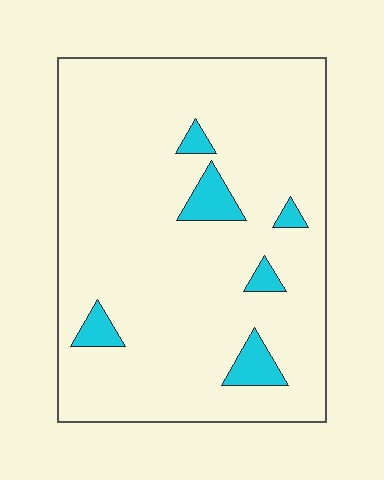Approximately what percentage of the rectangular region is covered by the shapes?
Approximately 10%.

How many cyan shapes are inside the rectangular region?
6.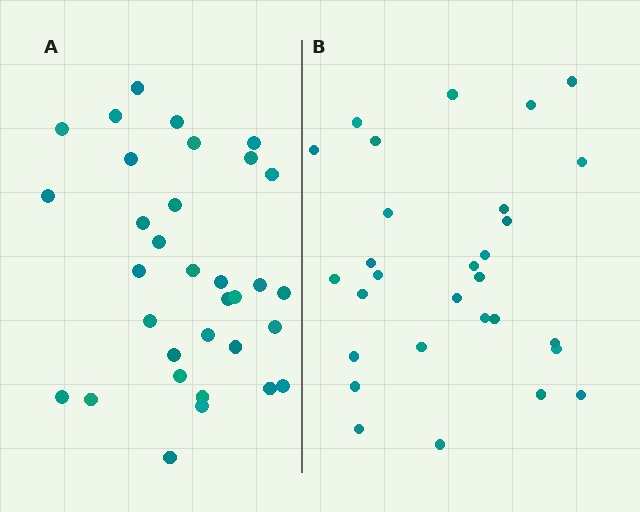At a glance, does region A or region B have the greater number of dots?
Region A (the left region) has more dots.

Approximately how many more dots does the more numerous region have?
Region A has about 4 more dots than region B.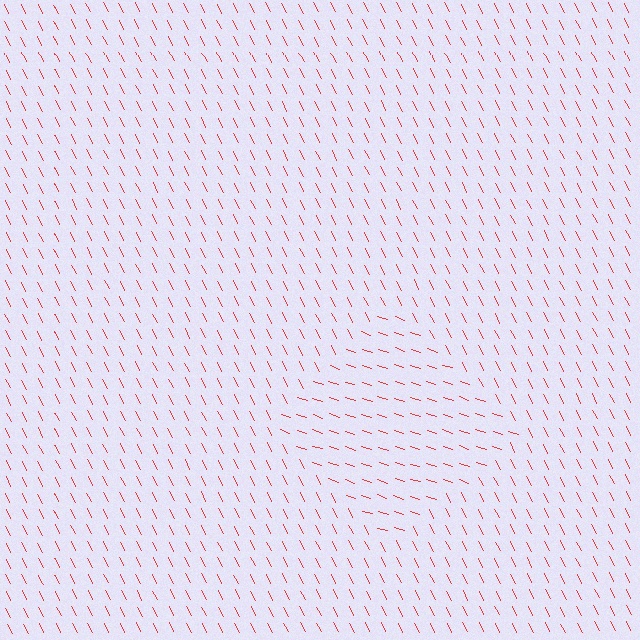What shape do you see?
I see a diamond.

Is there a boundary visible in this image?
Yes, there is a texture boundary formed by a change in line orientation.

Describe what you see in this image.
The image is filled with small red line segments. A diamond region in the image has lines oriented differently from the surrounding lines, creating a visible texture boundary.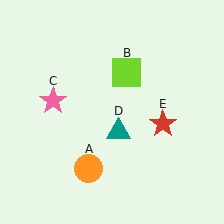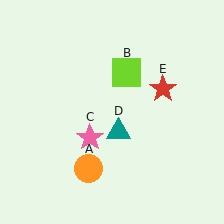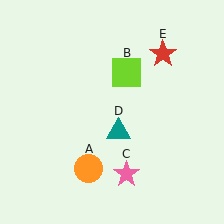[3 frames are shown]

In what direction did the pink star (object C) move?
The pink star (object C) moved down and to the right.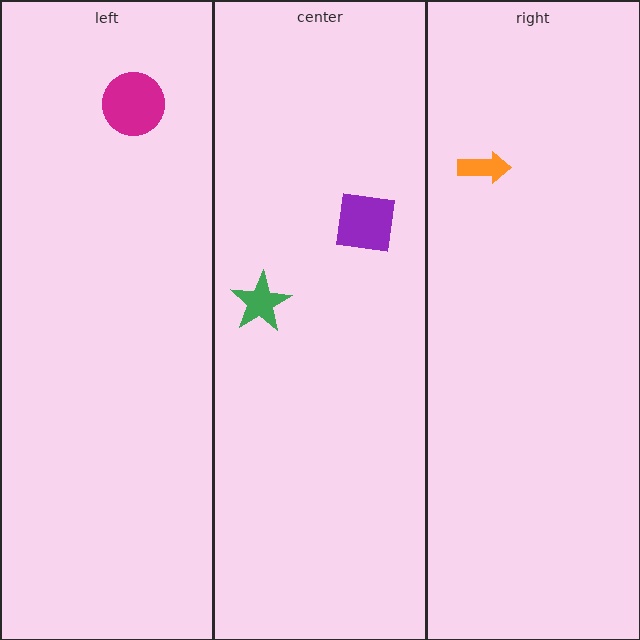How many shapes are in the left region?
1.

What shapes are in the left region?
The magenta circle.